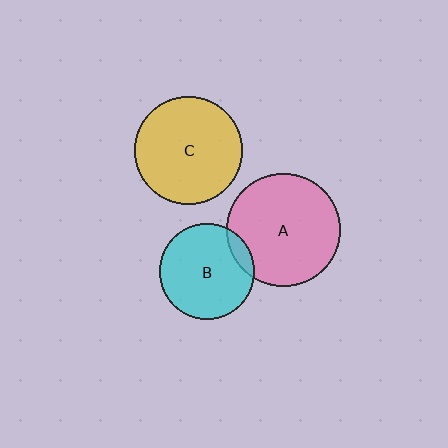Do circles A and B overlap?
Yes.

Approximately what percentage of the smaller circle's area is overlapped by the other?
Approximately 10%.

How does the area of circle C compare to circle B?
Approximately 1.3 times.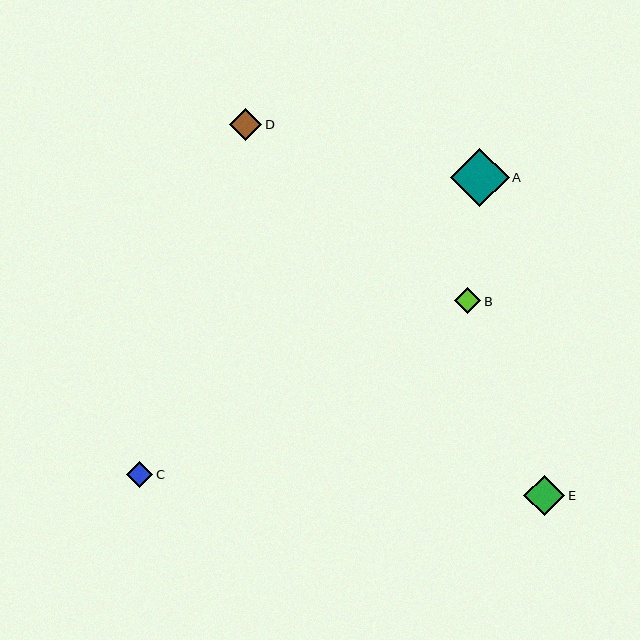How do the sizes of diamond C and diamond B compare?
Diamond C and diamond B are approximately the same size.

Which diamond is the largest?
Diamond A is the largest with a size of approximately 59 pixels.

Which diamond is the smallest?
Diamond B is the smallest with a size of approximately 26 pixels.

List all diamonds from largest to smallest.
From largest to smallest: A, E, D, C, B.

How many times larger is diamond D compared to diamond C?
Diamond D is approximately 1.2 times the size of diamond C.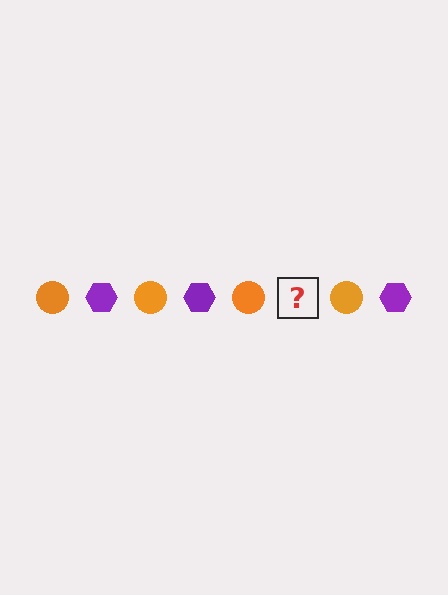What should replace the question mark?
The question mark should be replaced with a purple hexagon.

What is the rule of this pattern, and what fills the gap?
The rule is that the pattern alternates between orange circle and purple hexagon. The gap should be filled with a purple hexagon.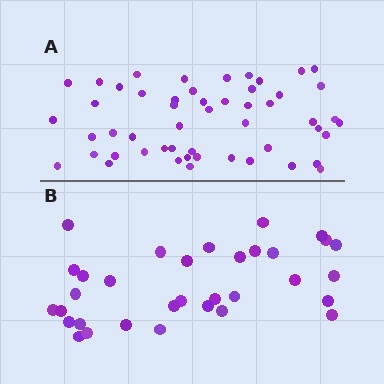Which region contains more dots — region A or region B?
Region A (the top region) has more dots.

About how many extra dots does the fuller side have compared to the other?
Region A has approximately 20 more dots than region B.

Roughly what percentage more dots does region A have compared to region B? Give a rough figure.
About 60% more.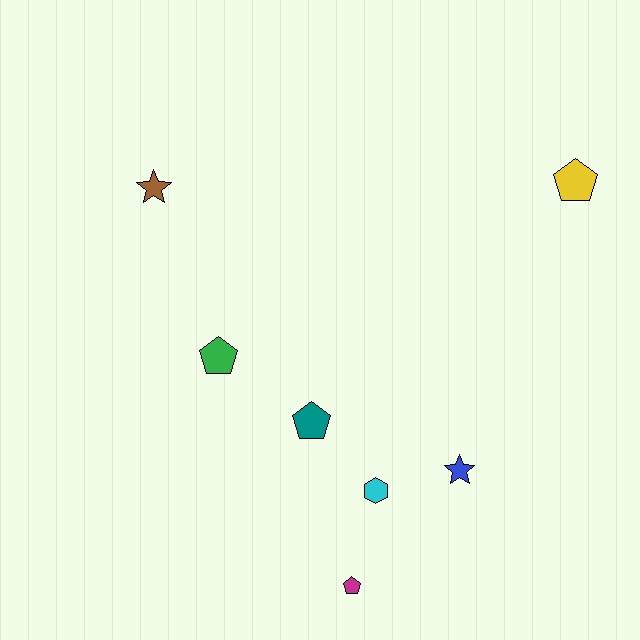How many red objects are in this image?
There are no red objects.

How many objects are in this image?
There are 7 objects.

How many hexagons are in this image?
There is 1 hexagon.